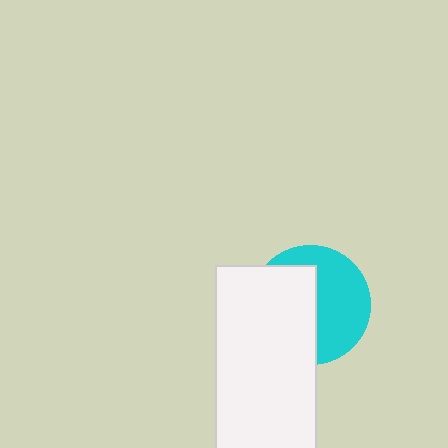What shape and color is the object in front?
The object in front is a white rectangle.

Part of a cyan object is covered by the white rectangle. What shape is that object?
It is a circle.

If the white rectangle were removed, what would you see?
You would see the complete cyan circle.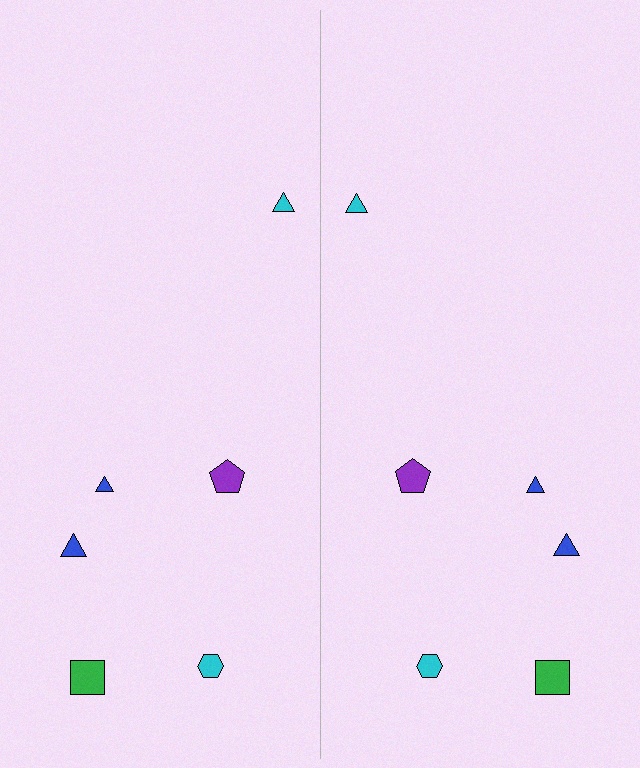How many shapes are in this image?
There are 12 shapes in this image.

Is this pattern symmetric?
Yes, this pattern has bilateral (reflection) symmetry.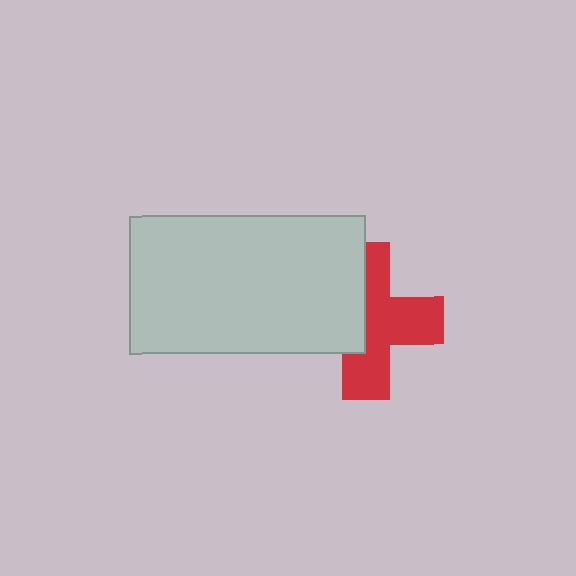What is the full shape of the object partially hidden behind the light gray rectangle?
The partially hidden object is a red cross.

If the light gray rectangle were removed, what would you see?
You would see the complete red cross.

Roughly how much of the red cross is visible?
About half of it is visible (roughly 59%).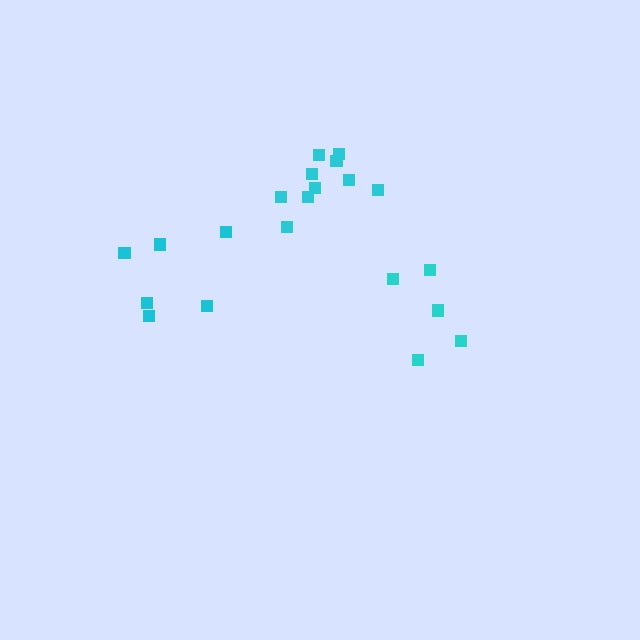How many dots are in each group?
Group 1: 10 dots, Group 2: 5 dots, Group 3: 6 dots (21 total).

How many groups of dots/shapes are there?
There are 3 groups.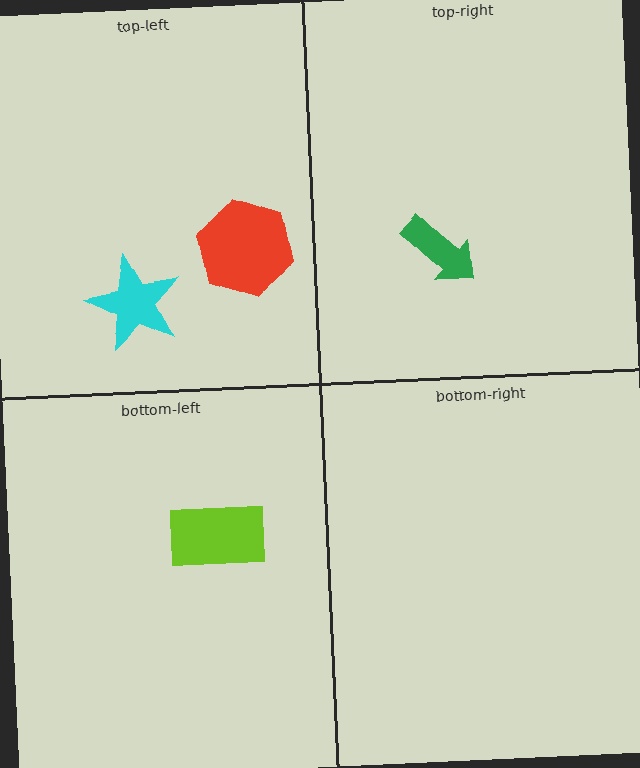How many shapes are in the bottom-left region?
1.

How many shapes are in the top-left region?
2.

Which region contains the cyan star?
The top-left region.